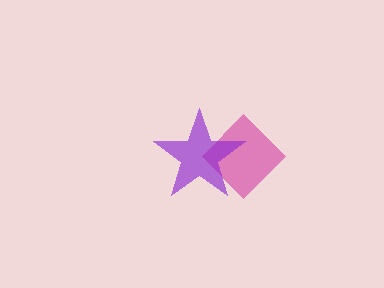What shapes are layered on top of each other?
The layered shapes are: a magenta diamond, a purple star.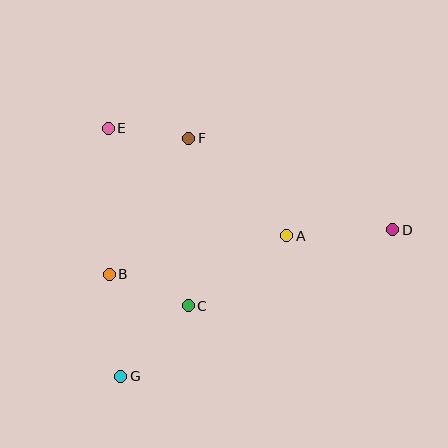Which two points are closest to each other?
Points E and F are closest to each other.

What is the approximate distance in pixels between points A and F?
The distance between A and F is approximately 138 pixels.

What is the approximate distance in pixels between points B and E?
The distance between B and E is approximately 146 pixels.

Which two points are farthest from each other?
Points D and G are farthest from each other.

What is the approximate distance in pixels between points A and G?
The distance between A and G is approximately 217 pixels.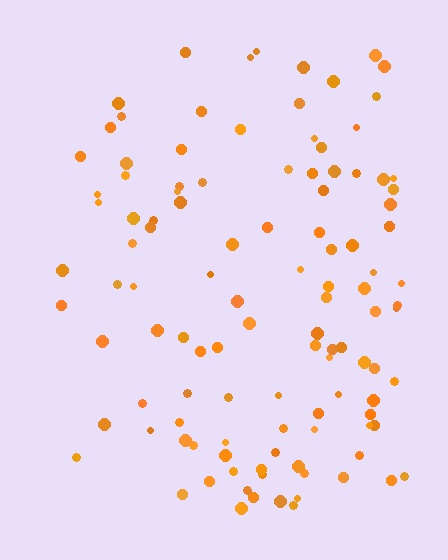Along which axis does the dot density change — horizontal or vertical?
Horizontal.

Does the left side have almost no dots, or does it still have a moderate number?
Still a moderate number, just noticeably fewer than the right.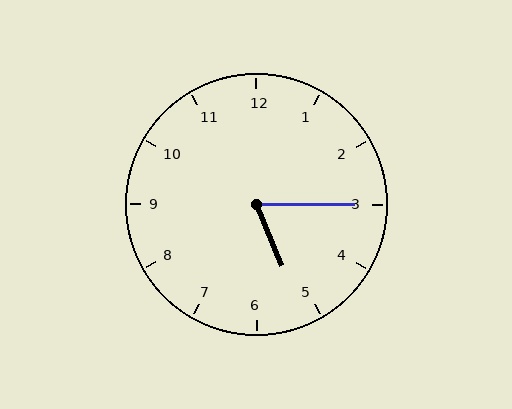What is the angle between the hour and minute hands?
Approximately 68 degrees.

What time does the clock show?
5:15.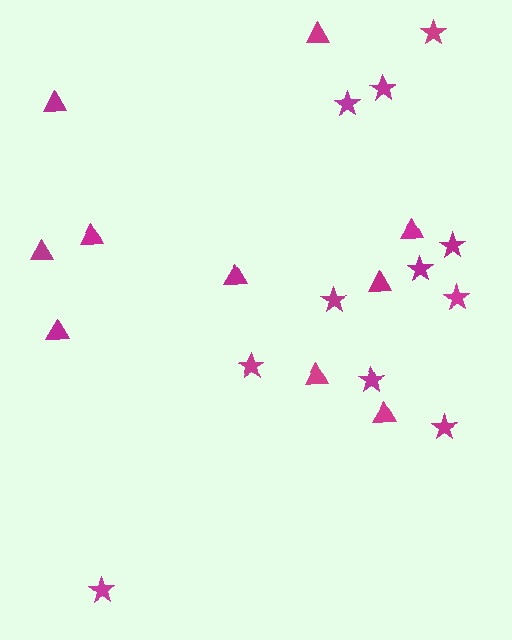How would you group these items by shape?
There are 2 groups: one group of stars (11) and one group of triangles (10).